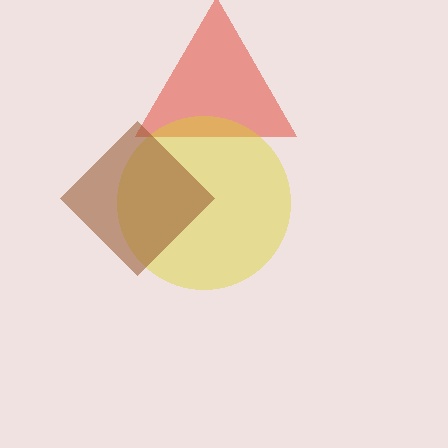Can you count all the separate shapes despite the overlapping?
Yes, there are 3 separate shapes.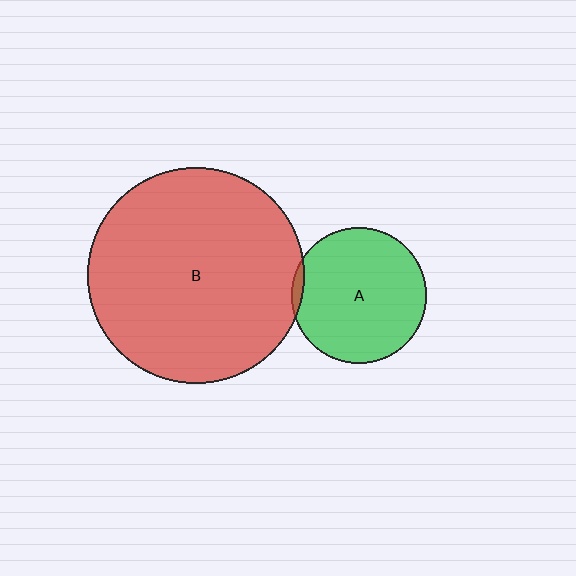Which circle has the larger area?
Circle B (red).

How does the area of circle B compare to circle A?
Approximately 2.6 times.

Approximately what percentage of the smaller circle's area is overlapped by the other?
Approximately 5%.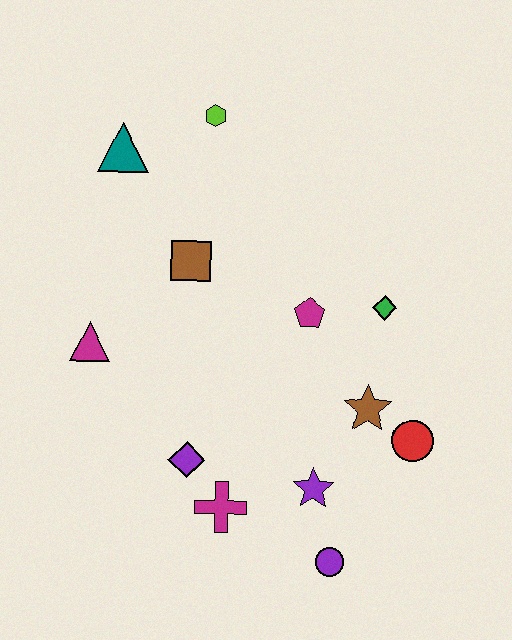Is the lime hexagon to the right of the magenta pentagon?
No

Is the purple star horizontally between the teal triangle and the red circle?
Yes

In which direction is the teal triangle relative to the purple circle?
The teal triangle is above the purple circle.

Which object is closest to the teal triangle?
The lime hexagon is closest to the teal triangle.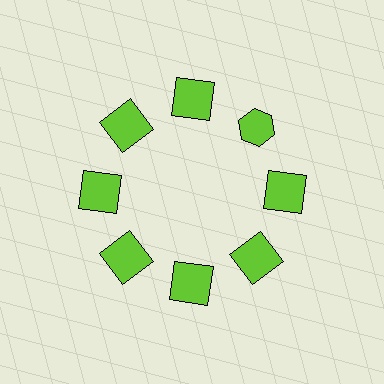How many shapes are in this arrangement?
There are 8 shapes arranged in a ring pattern.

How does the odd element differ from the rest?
It has a different shape: hexagon instead of square.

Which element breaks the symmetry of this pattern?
The lime hexagon at roughly the 2 o'clock position breaks the symmetry. All other shapes are lime squares.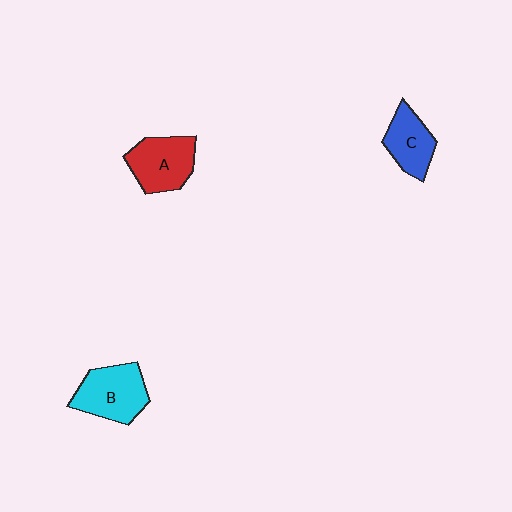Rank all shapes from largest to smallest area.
From largest to smallest: B (cyan), A (red), C (blue).